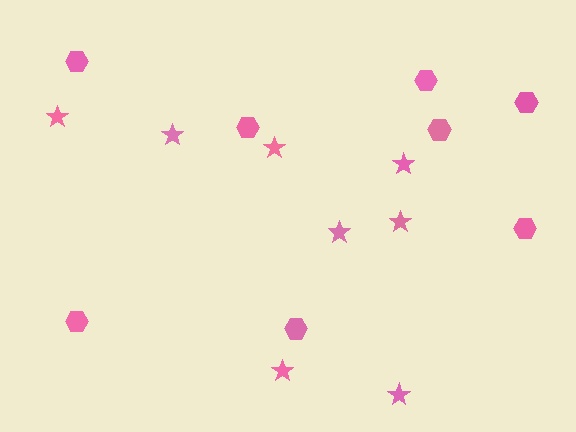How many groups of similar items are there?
There are 2 groups: one group of stars (8) and one group of hexagons (8).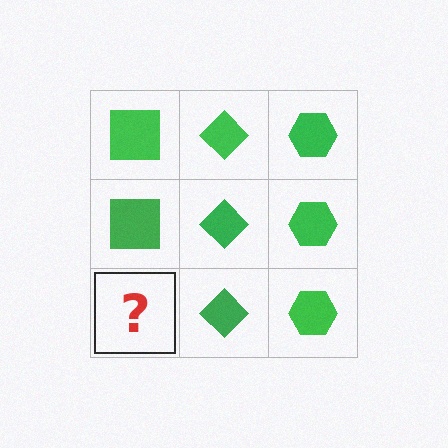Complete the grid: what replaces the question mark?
The question mark should be replaced with a green square.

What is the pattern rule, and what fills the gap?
The rule is that each column has a consistent shape. The gap should be filled with a green square.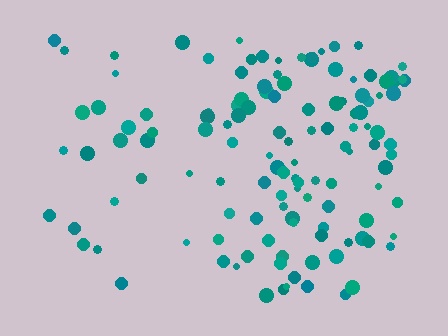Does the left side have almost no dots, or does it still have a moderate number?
Still a moderate number, just noticeably fewer than the right.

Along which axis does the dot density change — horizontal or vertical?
Horizontal.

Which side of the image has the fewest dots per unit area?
The left.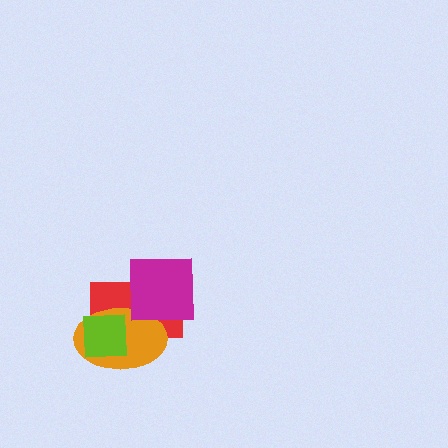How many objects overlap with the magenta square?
2 objects overlap with the magenta square.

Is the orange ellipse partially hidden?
Yes, it is partially covered by another shape.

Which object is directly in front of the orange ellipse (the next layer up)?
The lime square is directly in front of the orange ellipse.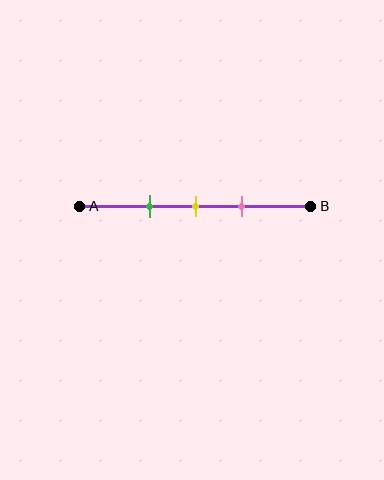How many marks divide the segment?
There are 3 marks dividing the segment.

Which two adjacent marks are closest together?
The yellow and pink marks are the closest adjacent pair.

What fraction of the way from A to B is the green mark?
The green mark is approximately 30% (0.3) of the way from A to B.